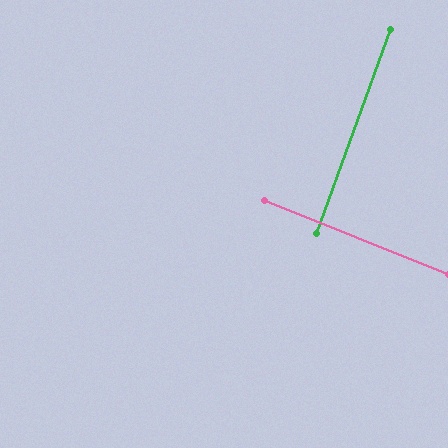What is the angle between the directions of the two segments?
Approximately 88 degrees.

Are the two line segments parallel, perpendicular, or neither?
Perpendicular — they meet at approximately 88°.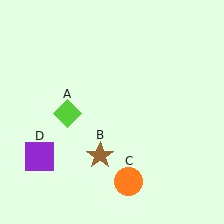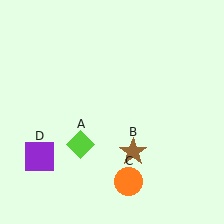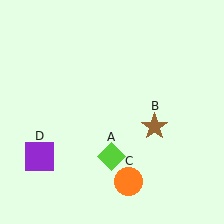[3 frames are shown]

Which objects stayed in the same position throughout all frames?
Orange circle (object C) and purple square (object D) remained stationary.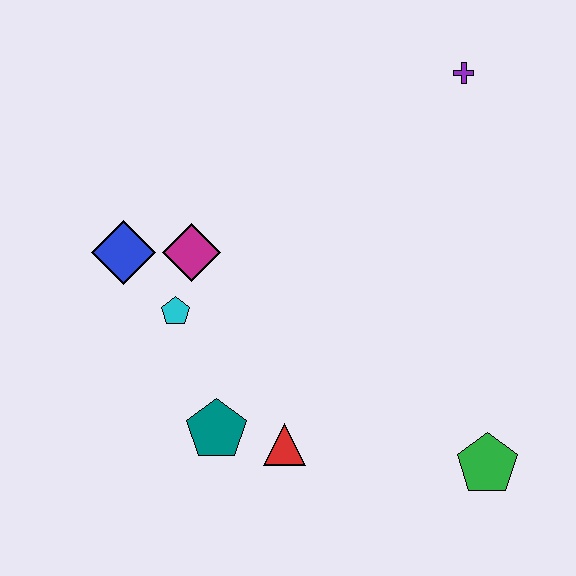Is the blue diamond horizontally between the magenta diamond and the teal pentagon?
No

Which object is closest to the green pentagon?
The red triangle is closest to the green pentagon.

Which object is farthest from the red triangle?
The purple cross is farthest from the red triangle.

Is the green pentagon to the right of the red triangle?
Yes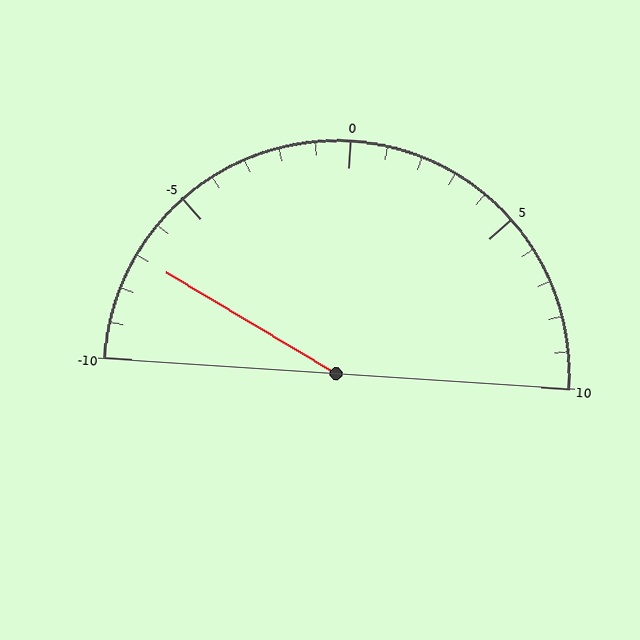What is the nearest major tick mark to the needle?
The nearest major tick mark is -5.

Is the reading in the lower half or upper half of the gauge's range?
The reading is in the lower half of the range (-10 to 10).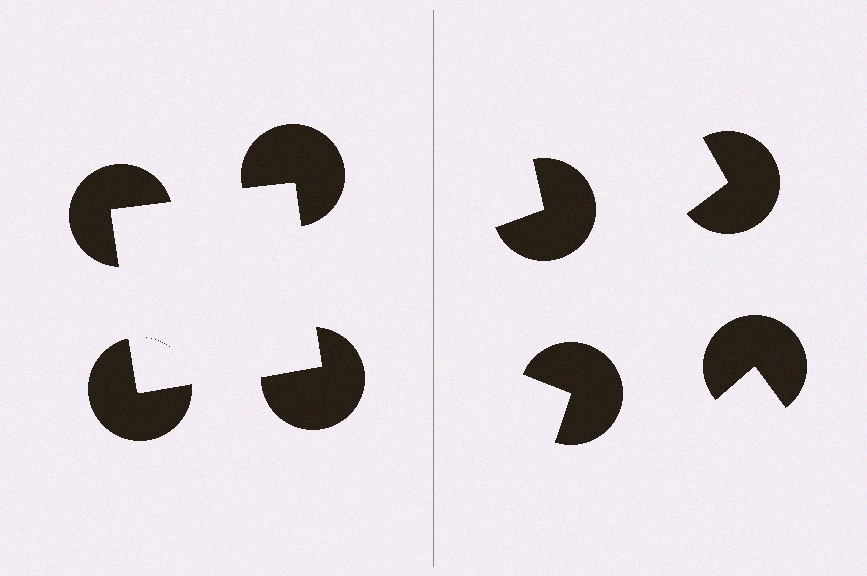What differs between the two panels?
The pac-man discs are positioned identically on both sides; only the wedge orientations differ. On the left they align to a square; on the right they are misaligned.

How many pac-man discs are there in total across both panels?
8 — 4 on each side.